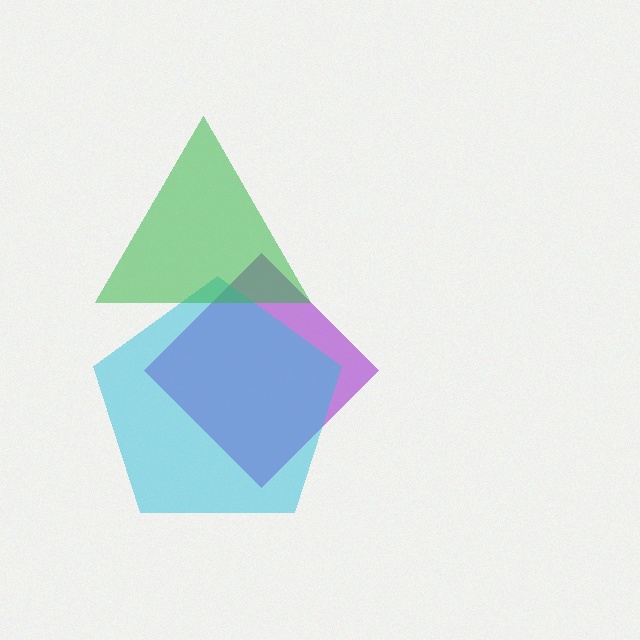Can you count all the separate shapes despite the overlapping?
Yes, there are 3 separate shapes.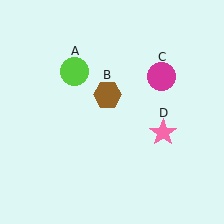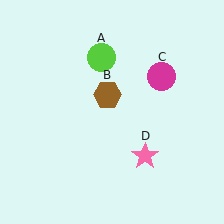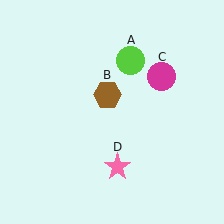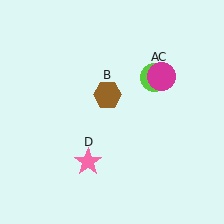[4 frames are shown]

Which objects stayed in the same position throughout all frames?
Brown hexagon (object B) and magenta circle (object C) remained stationary.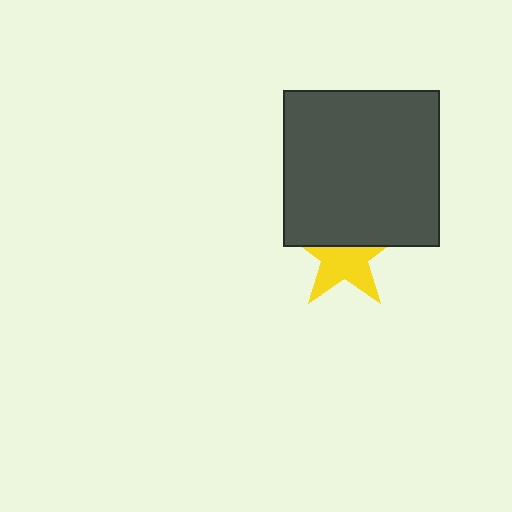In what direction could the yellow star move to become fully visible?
The yellow star could move down. That would shift it out from behind the dark gray square entirely.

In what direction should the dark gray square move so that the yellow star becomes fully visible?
The dark gray square should move up. That is the shortest direction to clear the overlap and leave the yellow star fully visible.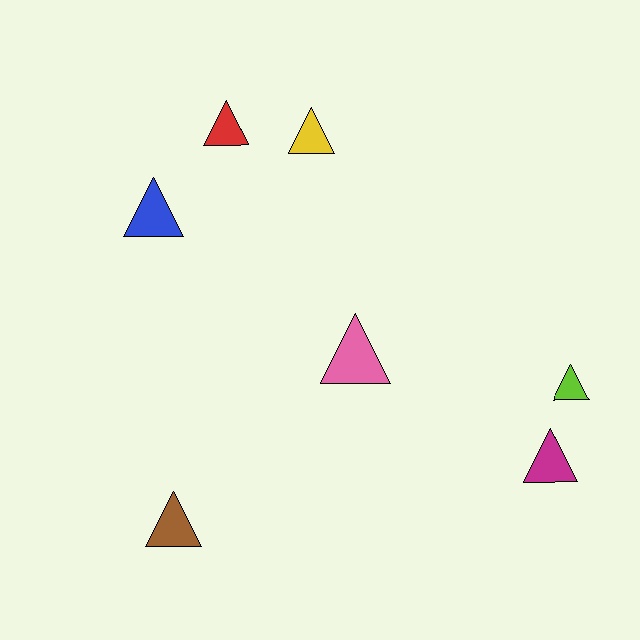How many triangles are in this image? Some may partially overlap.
There are 7 triangles.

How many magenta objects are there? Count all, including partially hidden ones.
There is 1 magenta object.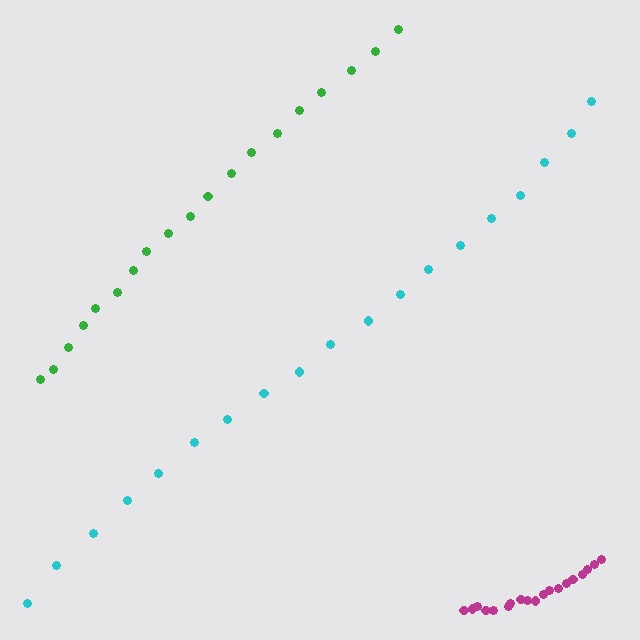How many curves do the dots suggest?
There are 3 distinct paths.